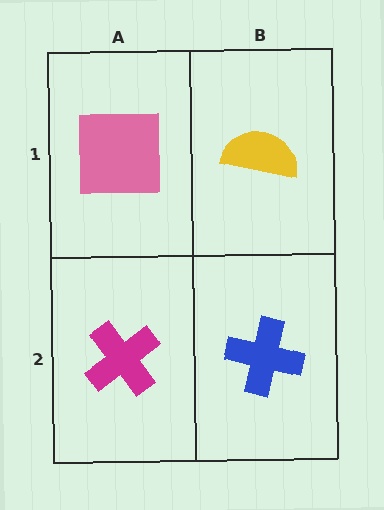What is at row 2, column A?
A magenta cross.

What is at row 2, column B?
A blue cross.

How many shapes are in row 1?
2 shapes.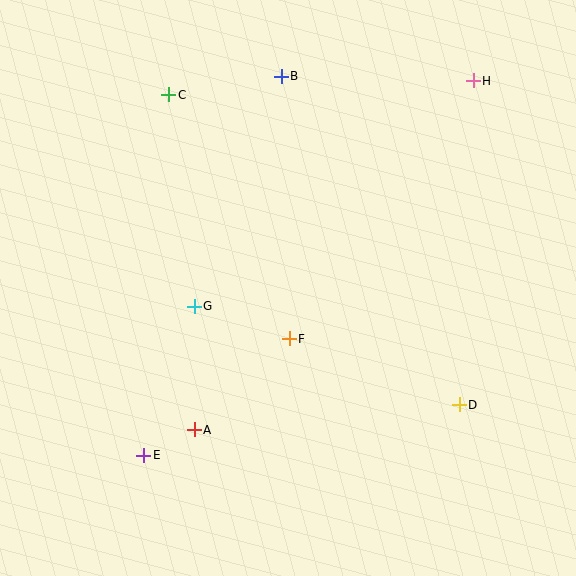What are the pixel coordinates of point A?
Point A is at (194, 430).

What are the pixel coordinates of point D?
Point D is at (459, 405).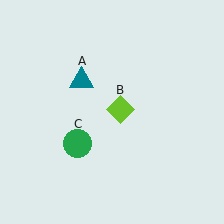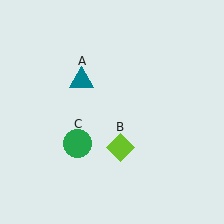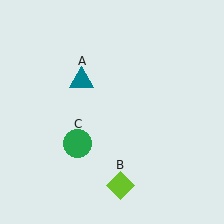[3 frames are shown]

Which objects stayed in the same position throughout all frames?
Teal triangle (object A) and green circle (object C) remained stationary.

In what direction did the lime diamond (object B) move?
The lime diamond (object B) moved down.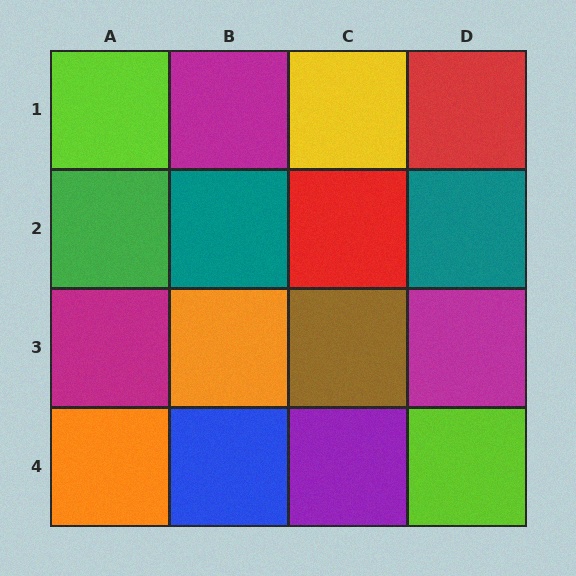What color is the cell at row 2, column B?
Teal.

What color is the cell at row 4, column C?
Purple.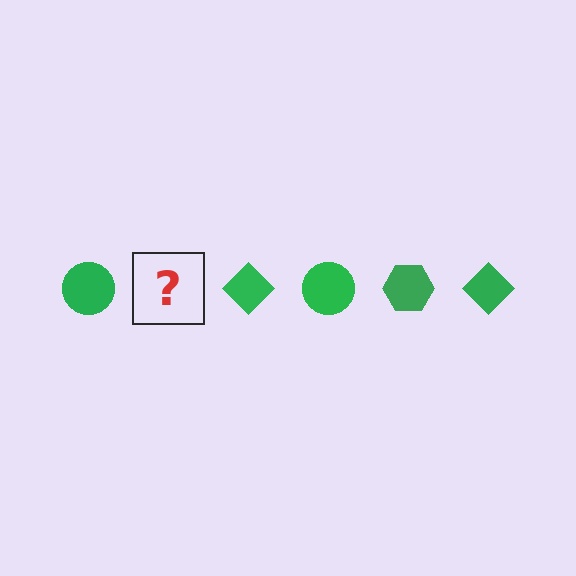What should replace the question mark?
The question mark should be replaced with a green hexagon.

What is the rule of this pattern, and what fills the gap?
The rule is that the pattern cycles through circle, hexagon, diamond shapes in green. The gap should be filled with a green hexagon.